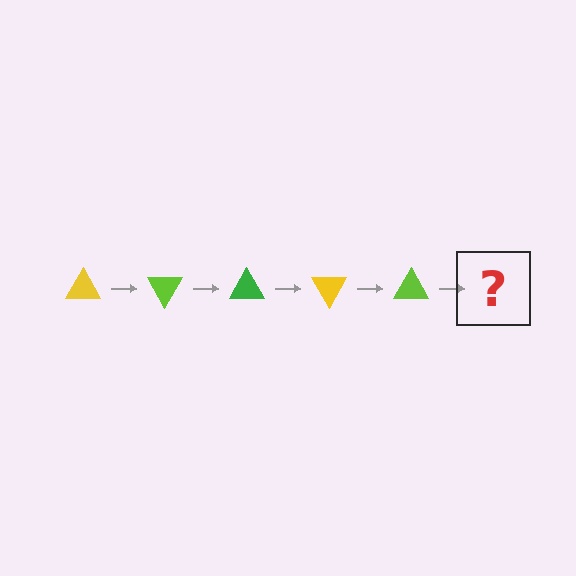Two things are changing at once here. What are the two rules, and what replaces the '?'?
The two rules are that it rotates 60 degrees each step and the color cycles through yellow, lime, and green. The '?' should be a green triangle, rotated 300 degrees from the start.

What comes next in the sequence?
The next element should be a green triangle, rotated 300 degrees from the start.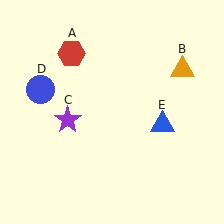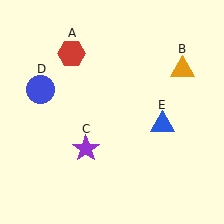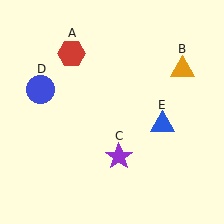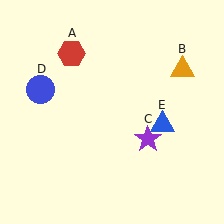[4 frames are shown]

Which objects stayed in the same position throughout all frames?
Red hexagon (object A) and orange triangle (object B) and blue circle (object D) and blue triangle (object E) remained stationary.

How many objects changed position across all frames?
1 object changed position: purple star (object C).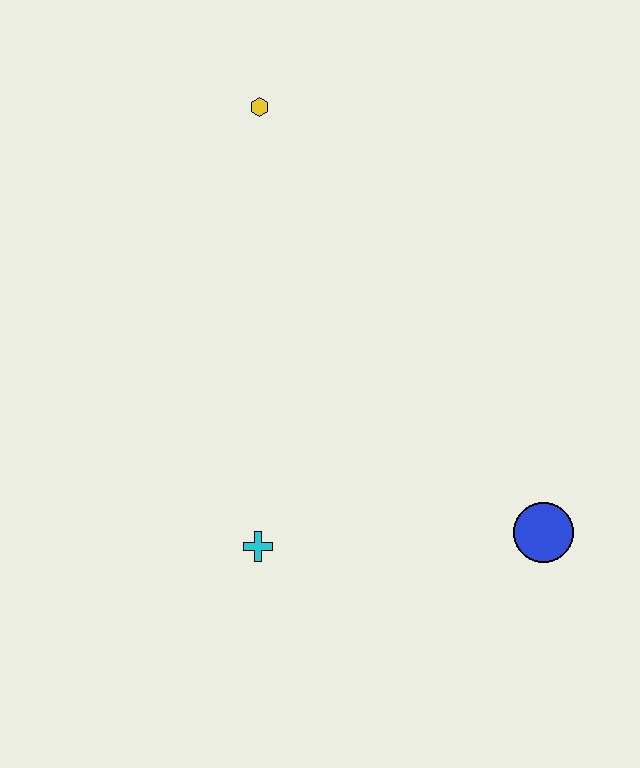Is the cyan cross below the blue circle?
Yes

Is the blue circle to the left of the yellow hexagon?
No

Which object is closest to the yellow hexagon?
The cyan cross is closest to the yellow hexagon.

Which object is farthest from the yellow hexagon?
The blue circle is farthest from the yellow hexagon.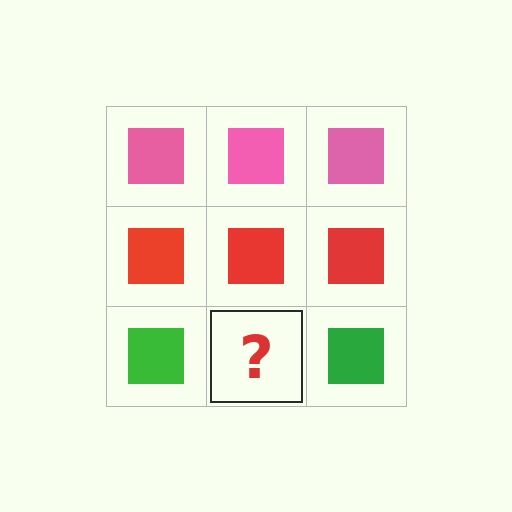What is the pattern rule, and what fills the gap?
The rule is that each row has a consistent color. The gap should be filled with a green square.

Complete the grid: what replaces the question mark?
The question mark should be replaced with a green square.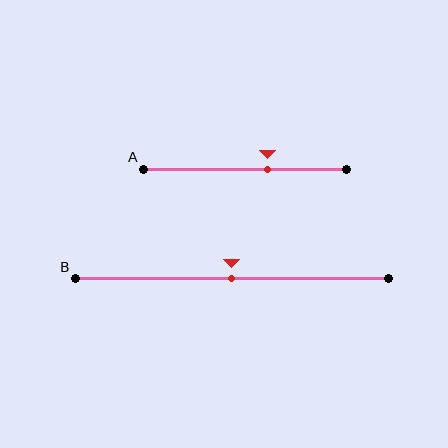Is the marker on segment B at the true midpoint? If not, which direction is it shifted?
Yes, the marker on segment B is at the true midpoint.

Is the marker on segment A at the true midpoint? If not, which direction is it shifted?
No, the marker on segment A is shifted to the right by about 11% of the segment length.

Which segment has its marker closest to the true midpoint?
Segment B has its marker closest to the true midpoint.